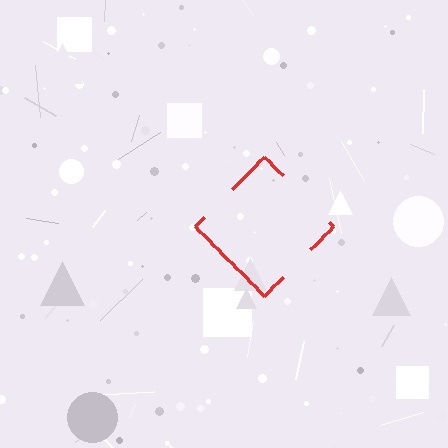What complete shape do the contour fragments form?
The contour fragments form a diamond.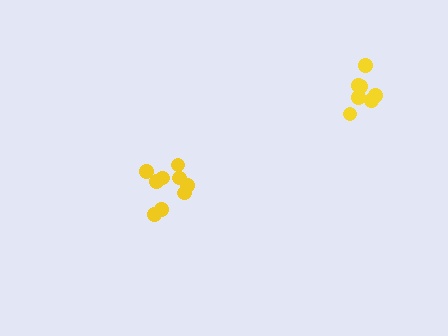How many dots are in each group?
Group 1: 8 dots, Group 2: 9 dots (17 total).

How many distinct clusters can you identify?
There are 2 distinct clusters.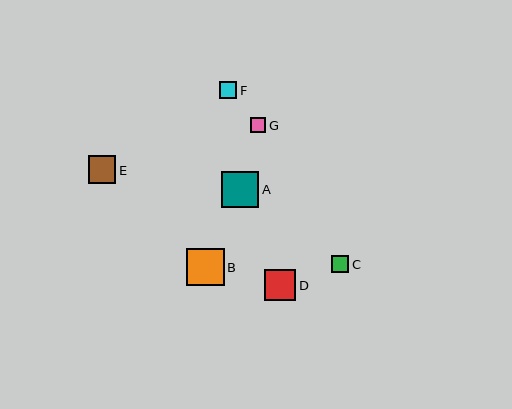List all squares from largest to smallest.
From largest to smallest: B, A, D, E, F, C, G.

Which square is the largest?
Square B is the largest with a size of approximately 37 pixels.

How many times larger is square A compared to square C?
Square A is approximately 2.2 times the size of square C.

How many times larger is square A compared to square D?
Square A is approximately 1.2 times the size of square D.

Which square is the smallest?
Square G is the smallest with a size of approximately 15 pixels.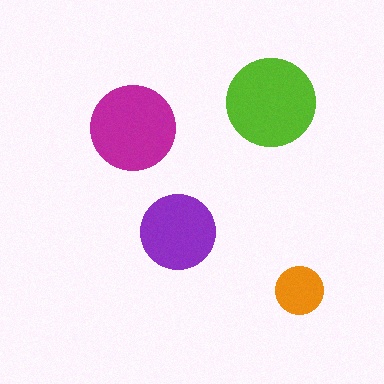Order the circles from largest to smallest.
the lime one, the magenta one, the purple one, the orange one.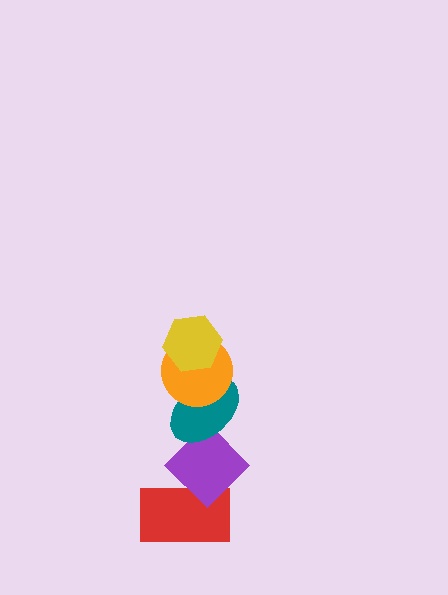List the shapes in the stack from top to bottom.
From top to bottom: the yellow hexagon, the orange circle, the teal ellipse, the purple diamond, the red rectangle.